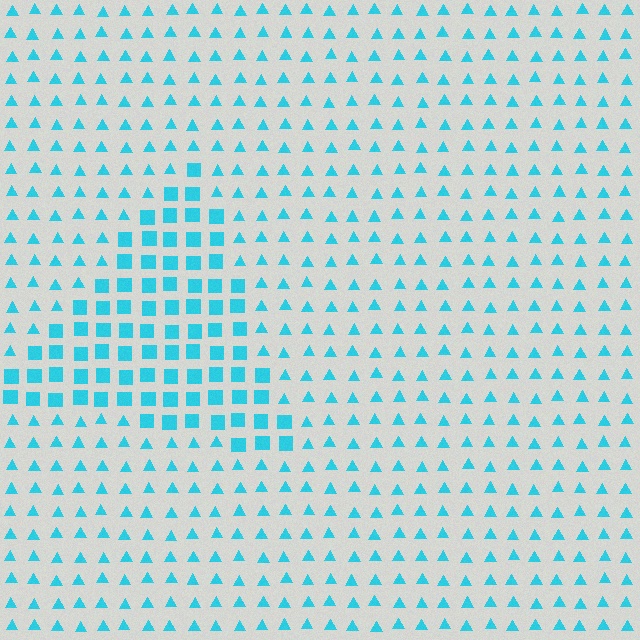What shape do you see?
I see a triangle.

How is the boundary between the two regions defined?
The boundary is defined by a change in element shape: squares inside vs. triangles outside. All elements share the same color and spacing.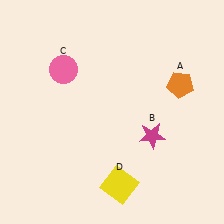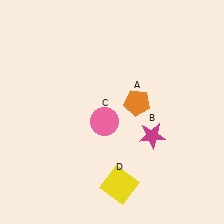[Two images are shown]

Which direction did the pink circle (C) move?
The pink circle (C) moved down.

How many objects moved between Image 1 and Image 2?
2 objects moved between the two images.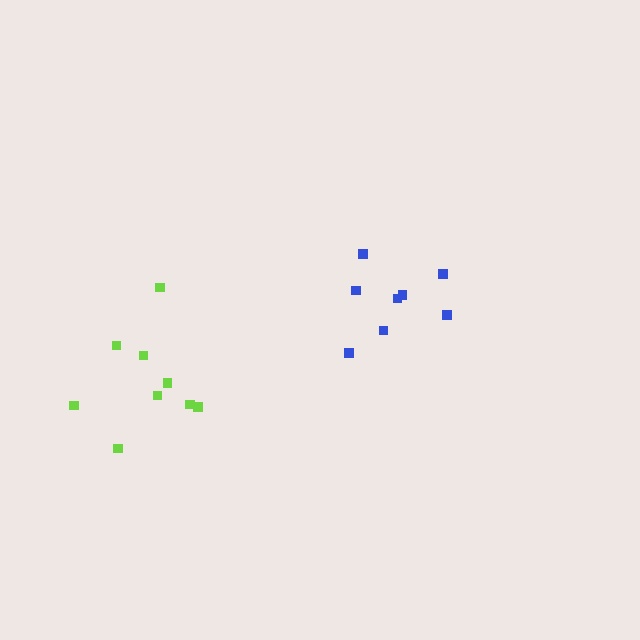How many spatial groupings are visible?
There are 2 spatial groupings.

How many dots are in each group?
Group 1: 8 dots, Group 2: 9 dots (17 total).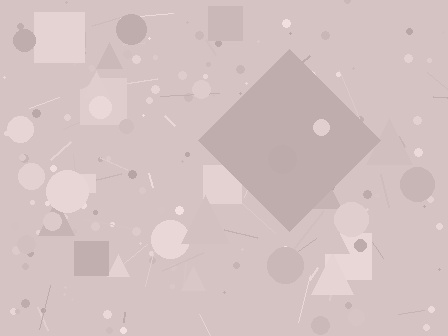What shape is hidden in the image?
A diamond is hidden in the image.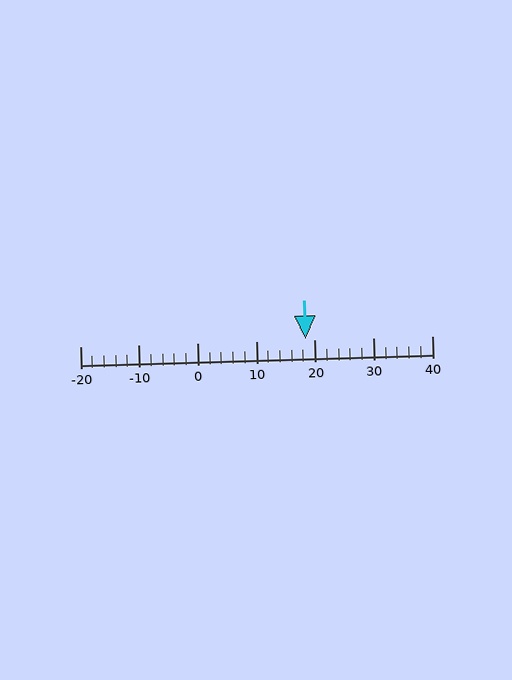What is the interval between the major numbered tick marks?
The major tick marks are spaced 10 units apart.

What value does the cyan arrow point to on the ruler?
The cyan arrow points to approximately 18.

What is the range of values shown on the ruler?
The ruler shows values from -20 to 40.